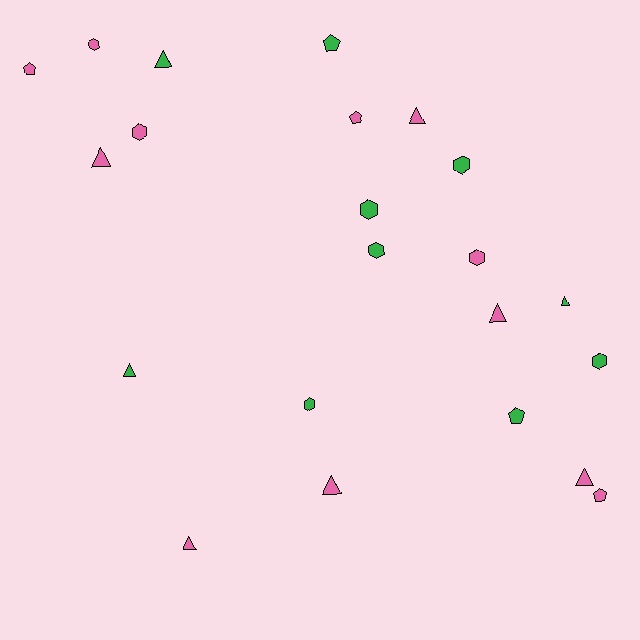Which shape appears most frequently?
Triangle, with 9 objects.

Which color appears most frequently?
Pink, with 12 objects.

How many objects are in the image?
There are 22 objects.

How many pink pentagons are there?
There are 3 pink pentagons.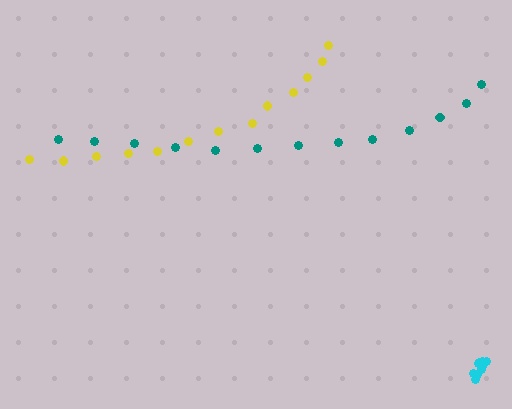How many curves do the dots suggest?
There are 3 distinct paths.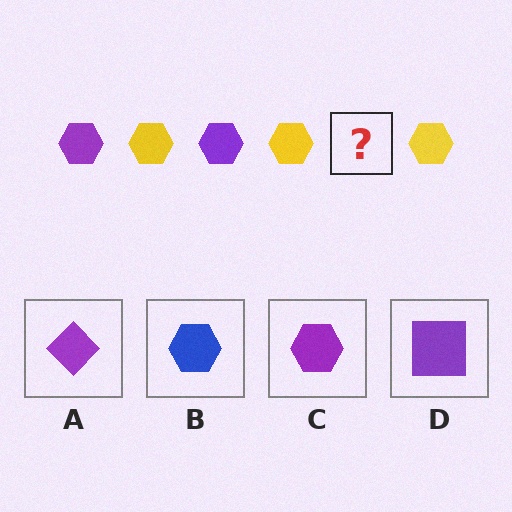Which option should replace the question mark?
Option C.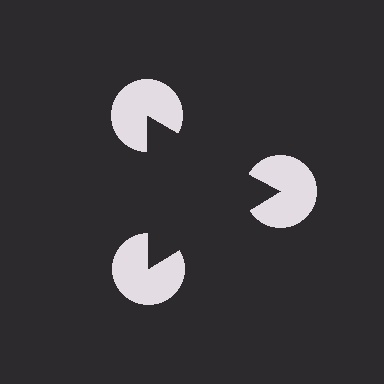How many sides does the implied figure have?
3 sides.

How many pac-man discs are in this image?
There are 3 — one at each vertex of the illusory triangle.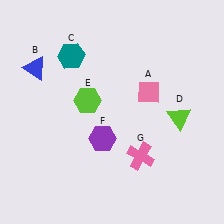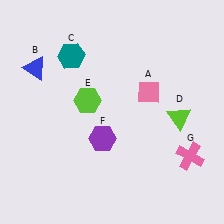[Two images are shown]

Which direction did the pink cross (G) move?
The pink cross (G) moved right.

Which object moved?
The pink cross (G) moved right.